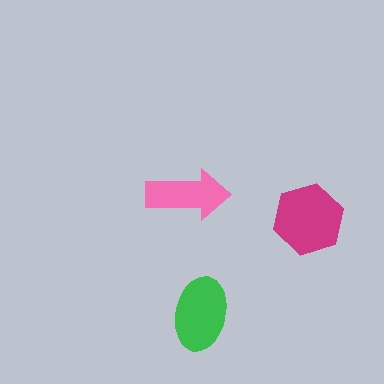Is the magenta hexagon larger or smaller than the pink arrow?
Larger.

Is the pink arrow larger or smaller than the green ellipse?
Smaller.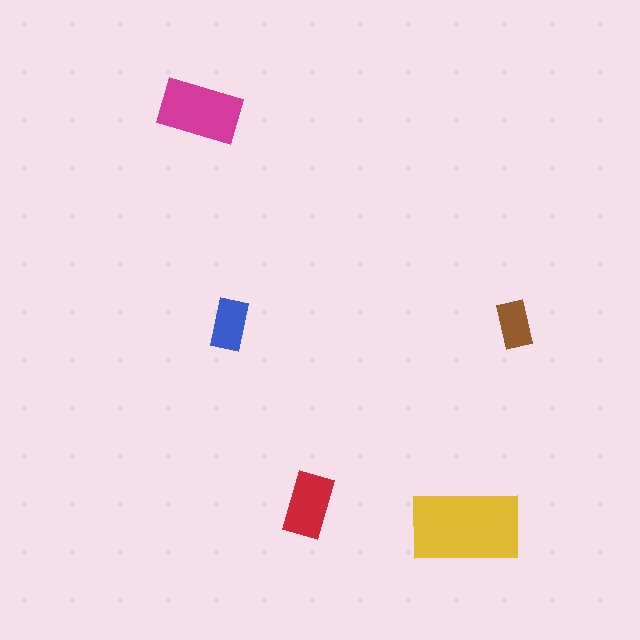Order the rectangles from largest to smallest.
the yellow one, the magenta one, the red one, the blue one, the brown one.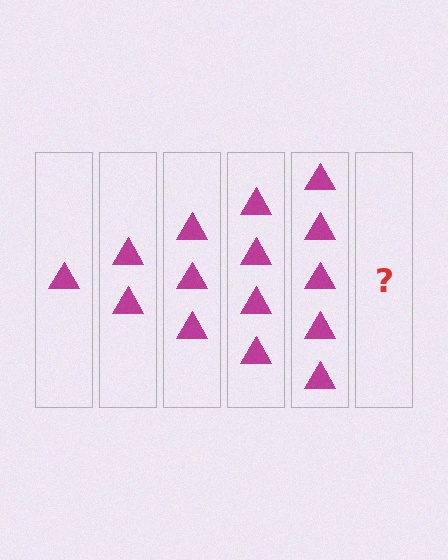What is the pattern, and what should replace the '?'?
The pattern is that each step adds one more triangle. The '?' should be 6 triangles.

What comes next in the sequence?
The next element should be 6 triangles.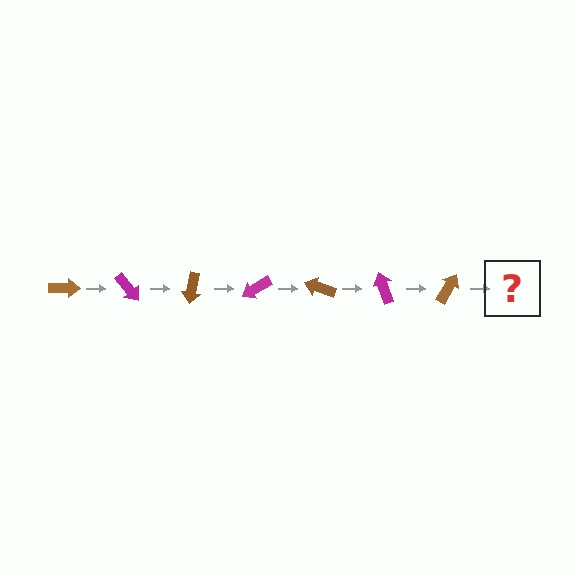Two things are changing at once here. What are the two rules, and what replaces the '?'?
The two rules are that it rotates 50 degrees each step and the color cycles through brown and magenta. The '?' should be a magenta arrow, rotated 350 degrees from the start.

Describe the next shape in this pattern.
It should be a magenta arrow, rotated 350 degrees from the start.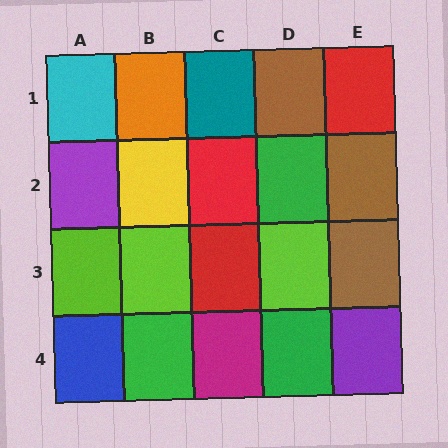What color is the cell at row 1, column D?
Brown.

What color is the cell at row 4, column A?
Blue.